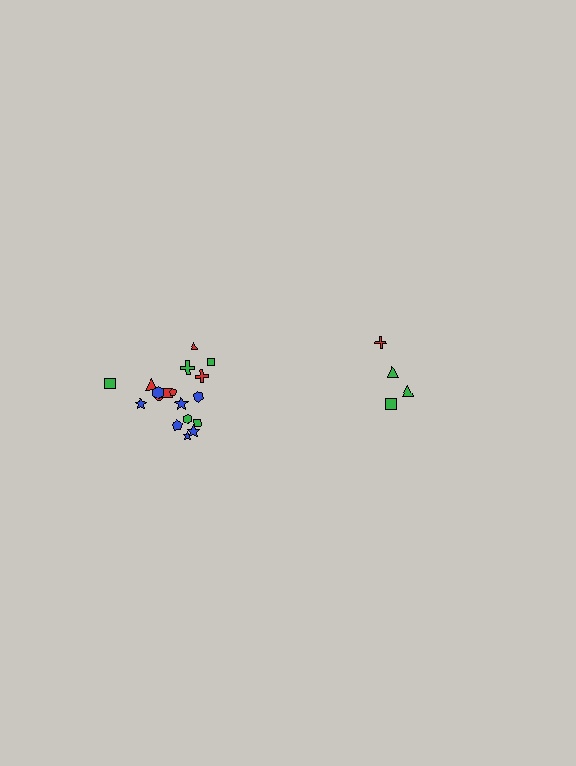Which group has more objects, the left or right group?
The left group.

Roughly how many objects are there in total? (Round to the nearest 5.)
Roughly 20 objects in total.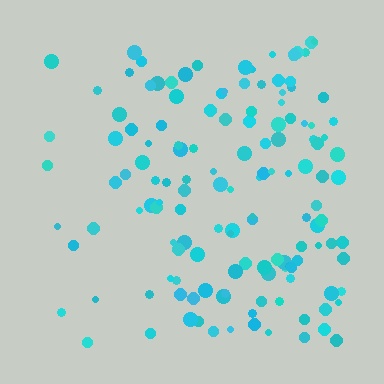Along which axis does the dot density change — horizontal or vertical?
Horizontal.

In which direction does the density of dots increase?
From left to right, with the right side densest.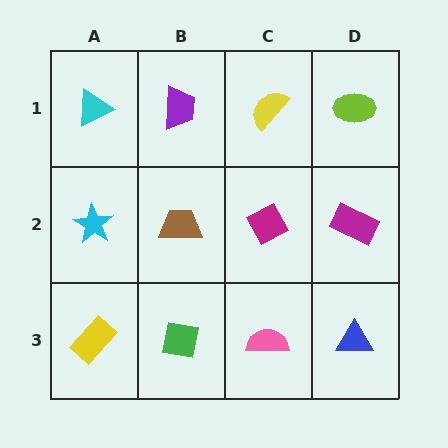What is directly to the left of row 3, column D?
A pink semicircle.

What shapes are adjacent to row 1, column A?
A cyan star (row 2, column A), a purple trapezoid (row 1, column B).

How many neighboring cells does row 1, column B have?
3.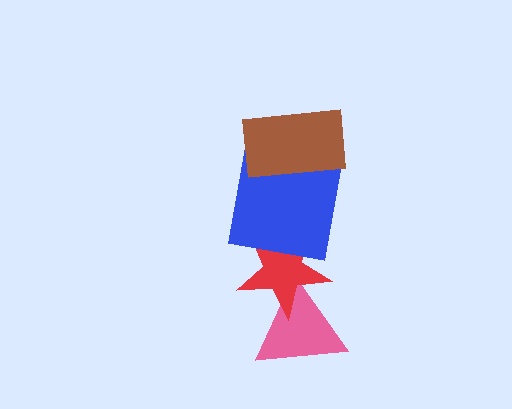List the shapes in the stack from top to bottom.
From top to bottom: the brown rectangle, the blue square, the red star, the pink triangle.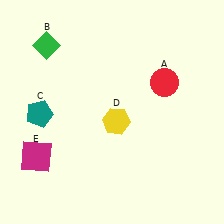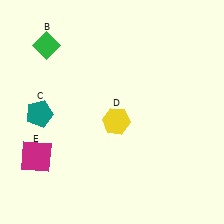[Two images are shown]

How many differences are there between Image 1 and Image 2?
There is 1 difference between the two images.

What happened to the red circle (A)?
The red circle (A) was removed in Image 2. It was in the top-right area of Image 1.